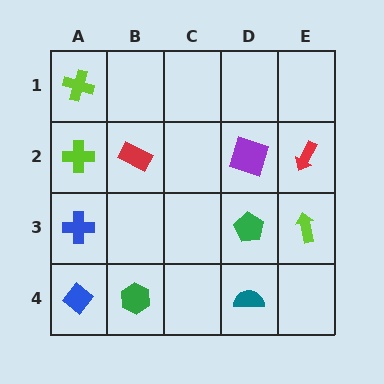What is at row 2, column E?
A red arrow.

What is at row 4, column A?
A blue diamond.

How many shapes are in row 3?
3 shapes.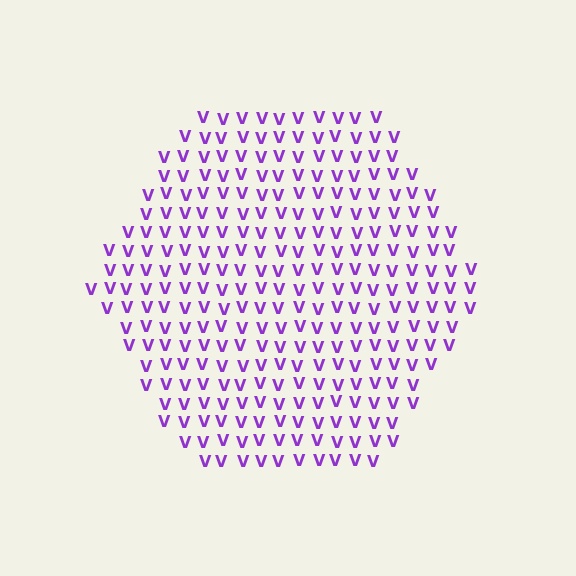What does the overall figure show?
The overall figure shows a hexagon.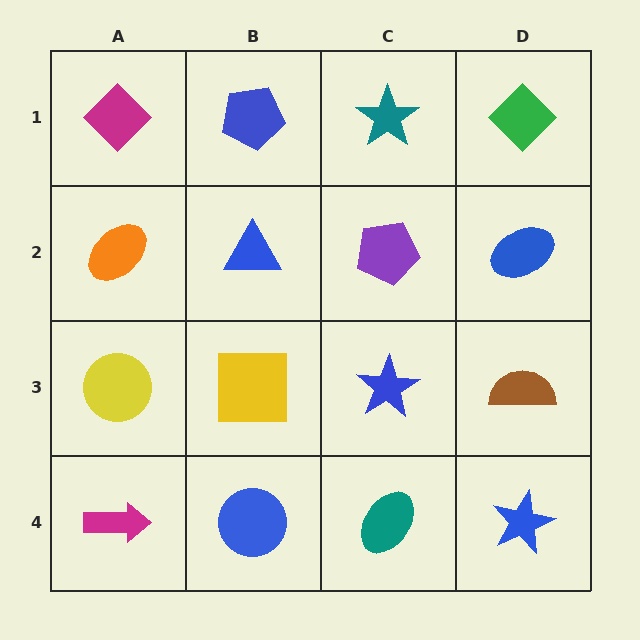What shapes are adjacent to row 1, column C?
A purple pentagon (row 2, column C), a blue pentagon (row 1, column B), a green diamond (row 1, column D).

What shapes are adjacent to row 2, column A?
A magenta diamond (row 1, column A), a yellow circle (row 3, column A), a blue triangle (row 2, column B).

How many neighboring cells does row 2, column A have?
3.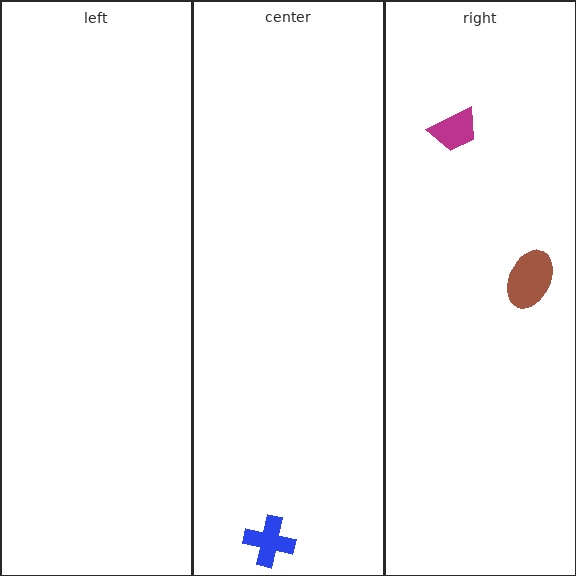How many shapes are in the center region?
1.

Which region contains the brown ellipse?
The right region.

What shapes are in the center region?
The blue cross.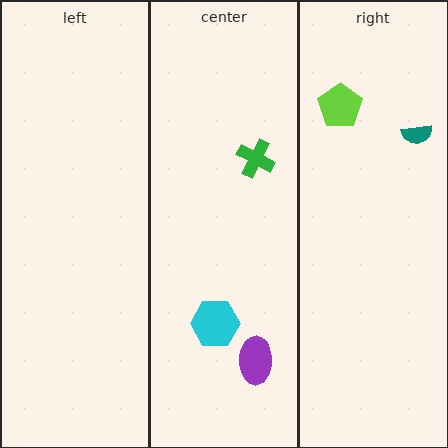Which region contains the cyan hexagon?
The center region.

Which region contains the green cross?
The center region.